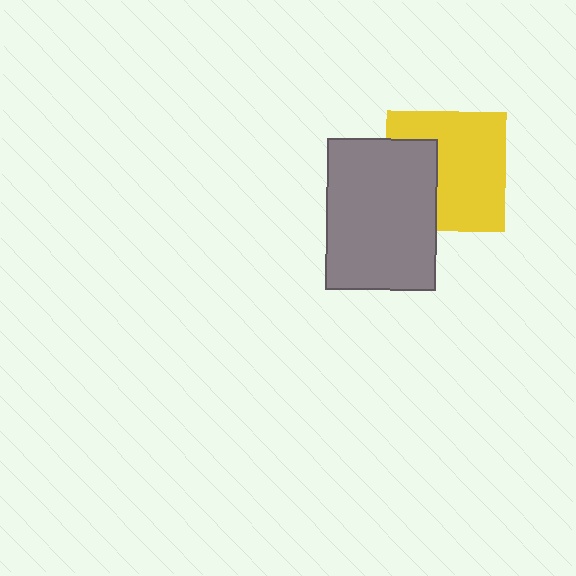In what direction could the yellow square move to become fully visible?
The yellow square could move right. That would shift it out from behind the gray rectangle entirely.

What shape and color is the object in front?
The object in front is a gray rectangle.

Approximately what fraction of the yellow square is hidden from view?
Roughly 33% of the yellow square is hidden behind the gray rectangle.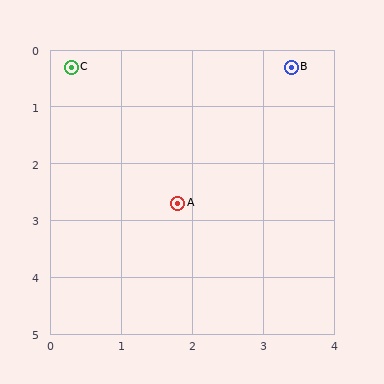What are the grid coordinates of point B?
Point B is at approximately (3.4, 0.3).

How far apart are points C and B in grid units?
Points C and B are about 3.1 grid units apart.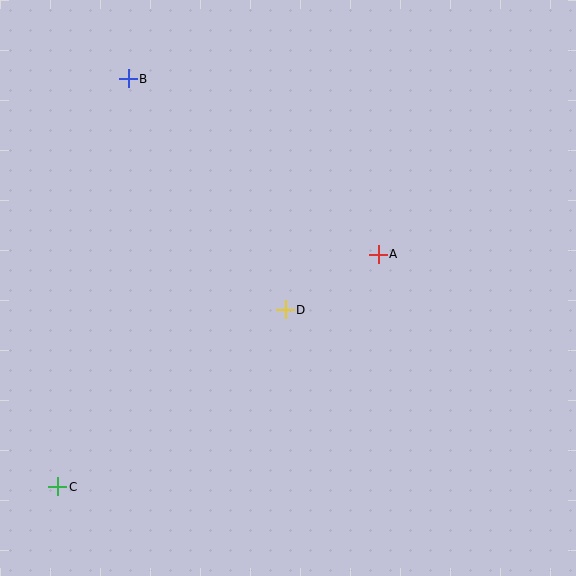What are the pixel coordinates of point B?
Point B is at (128, 79).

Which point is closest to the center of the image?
Point D at (285, 310) is closest to the center.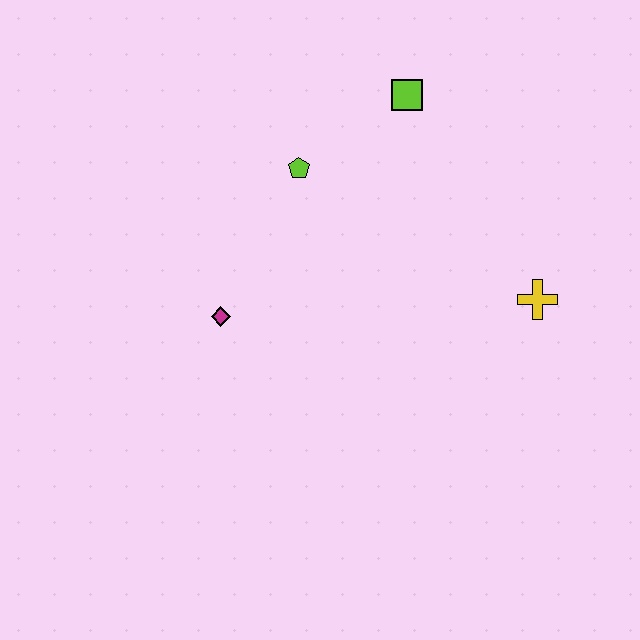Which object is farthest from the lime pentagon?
The yellow cross is farthest from the lime pentagon.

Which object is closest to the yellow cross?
The lime square is closest to the yellow cross.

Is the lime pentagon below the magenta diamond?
No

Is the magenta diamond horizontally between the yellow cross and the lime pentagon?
No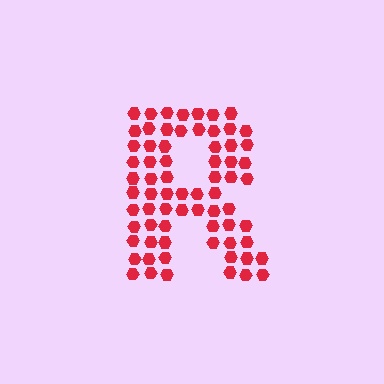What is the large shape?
The large shape is the letter R.